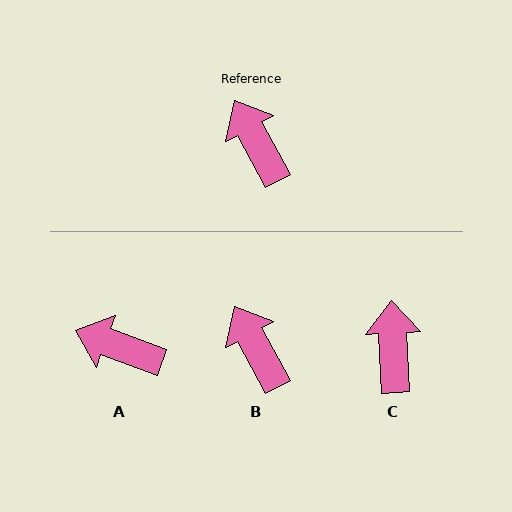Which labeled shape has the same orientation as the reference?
B.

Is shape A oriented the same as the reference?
No, it is off by about 42 degrees.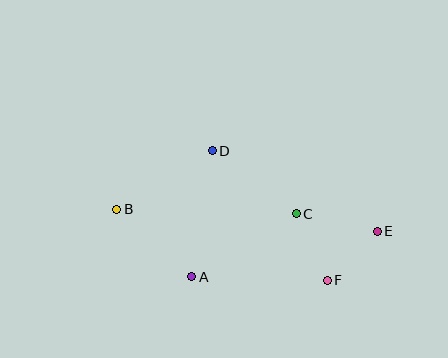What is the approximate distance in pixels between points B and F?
The distance between B and F is approximately 222 pixels.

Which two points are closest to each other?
Points E and F are closest to each other.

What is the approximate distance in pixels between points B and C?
The distance between B and C is approximately 180 pixels.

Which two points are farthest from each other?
Points B and E are farthest from each other.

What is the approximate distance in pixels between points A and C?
The distance between A and C is approximately 122 pixels.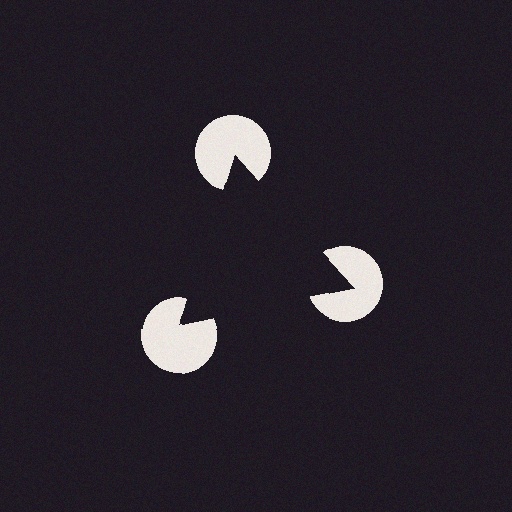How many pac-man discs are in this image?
There are 3 — one at each vertex of the illusory triangle.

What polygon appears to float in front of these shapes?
An illusory triangle — its edges are inferred from the aligned wedge cuts in the pac-man discs, not physically drawn.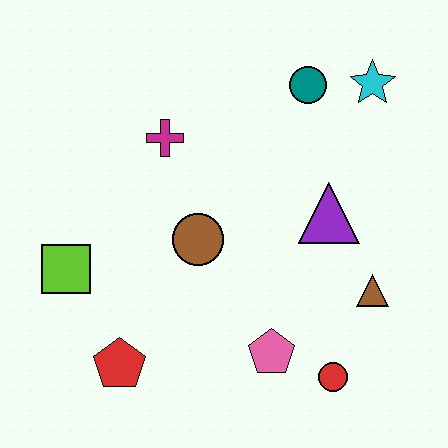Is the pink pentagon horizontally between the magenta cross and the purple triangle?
Yes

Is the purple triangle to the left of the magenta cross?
No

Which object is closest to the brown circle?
The magenta cross is closest to the brown circle.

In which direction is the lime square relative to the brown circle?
The lime square is to the left of the brown circle.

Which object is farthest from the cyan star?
The red pentagon is farthest from the cyan star.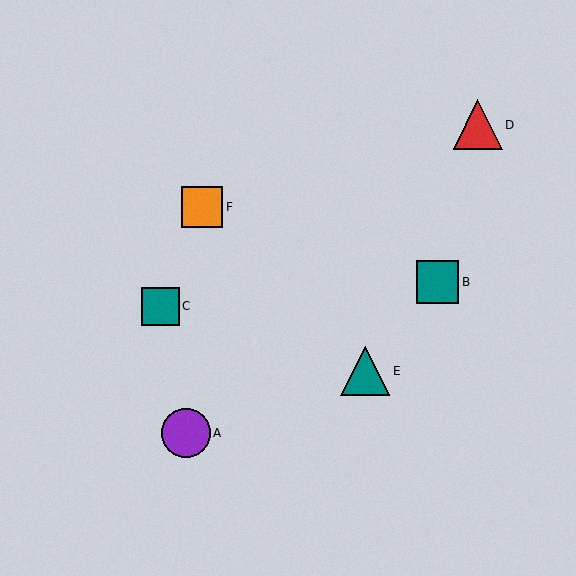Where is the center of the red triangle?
The center of the red triangle is at (478, 125).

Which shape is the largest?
The red triangle (labeled D) is the largest.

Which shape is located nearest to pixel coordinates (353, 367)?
The teal triangle (labeled E) at (365, 371) is nearest to that location.